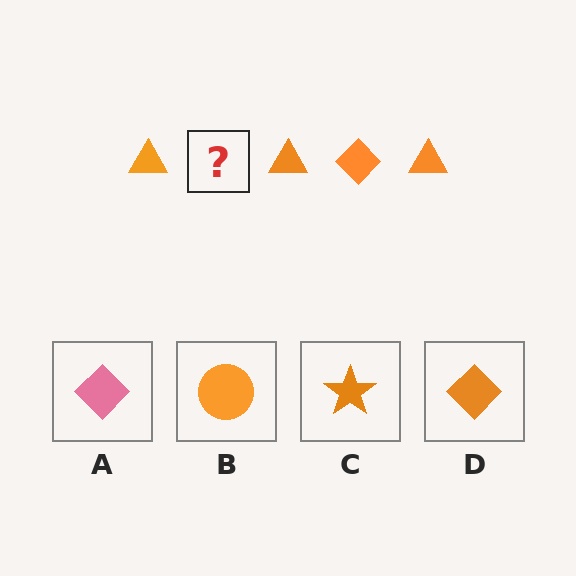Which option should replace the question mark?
Option D.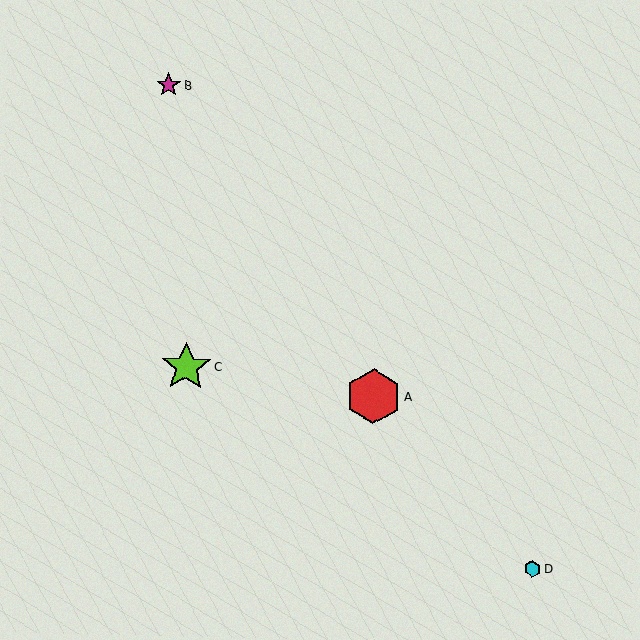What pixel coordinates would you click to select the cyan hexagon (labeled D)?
Click at (532, 569) to select the cyan hexagon D.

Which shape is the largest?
The red hexagon (labeled A) is the largest.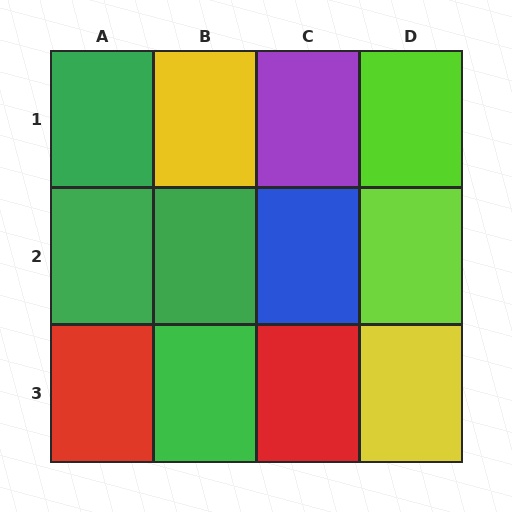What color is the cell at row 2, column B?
Green.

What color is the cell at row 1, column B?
Yellow.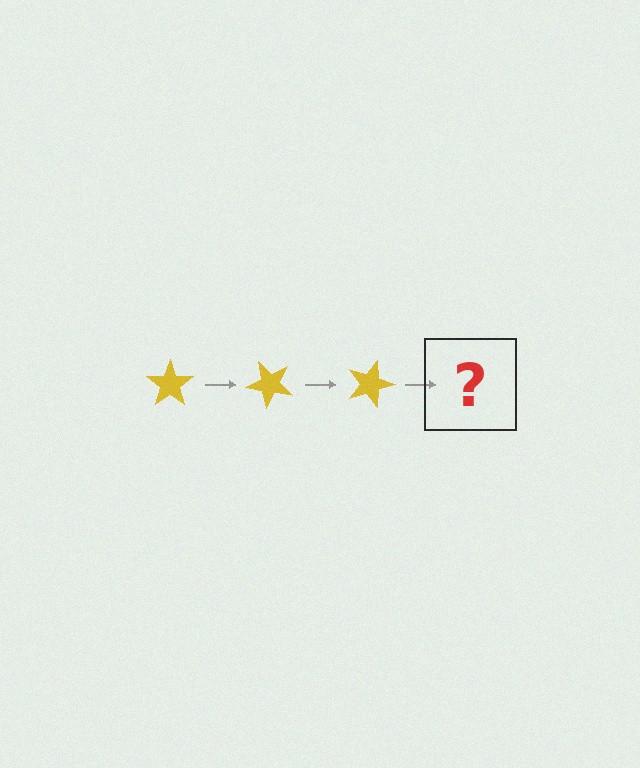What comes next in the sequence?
The next element should be a yellow star rotated 135 degrees.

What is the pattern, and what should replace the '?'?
The pattern is that the star rotates 45 degrees each step. The '?' should be a yellow star rotated 135 degrees.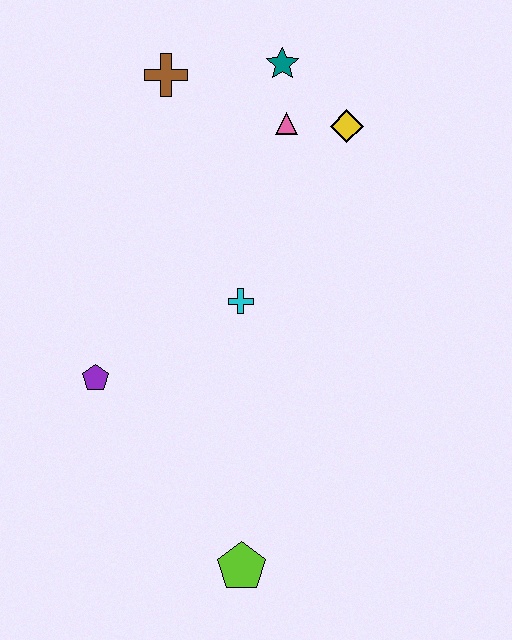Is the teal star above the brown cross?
Yes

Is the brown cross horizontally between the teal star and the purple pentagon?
Yes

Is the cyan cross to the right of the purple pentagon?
Yes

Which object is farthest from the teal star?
The lime pentagon is farthest from the teal star.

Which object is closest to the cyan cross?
The purple pentagon is closest to the cyan cross.